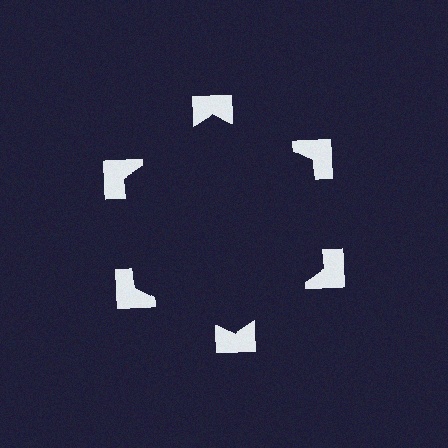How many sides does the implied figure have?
6 sides.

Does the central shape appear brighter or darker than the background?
It typically appears slightly darker than the background, even though no actual brightness change is drawn.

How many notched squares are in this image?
There are 6 — one at each vertex of the illusory hexagon.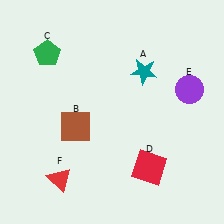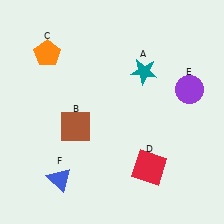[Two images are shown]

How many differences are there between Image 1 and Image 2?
There are 2 differences between the two images.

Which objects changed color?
C changed from green to orange. F changed from red to blue.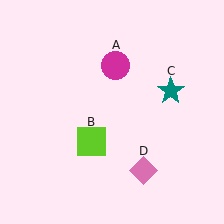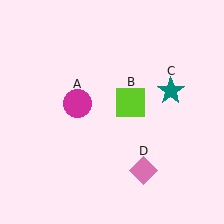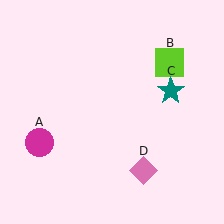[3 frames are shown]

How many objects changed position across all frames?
2 objects changed position: magenta circle (object A), lime square (object B).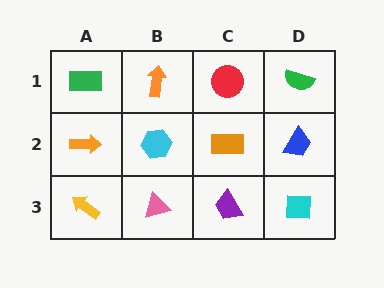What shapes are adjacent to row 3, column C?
An orange rectangle (row 2, column C), a pink triangle (row 3, column B), a cyan square (row 3, column D).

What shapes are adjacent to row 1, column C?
An orange rectangle (row 2, column C), an orange arrow (row 1, column B), a green semicircle (row 1, column D).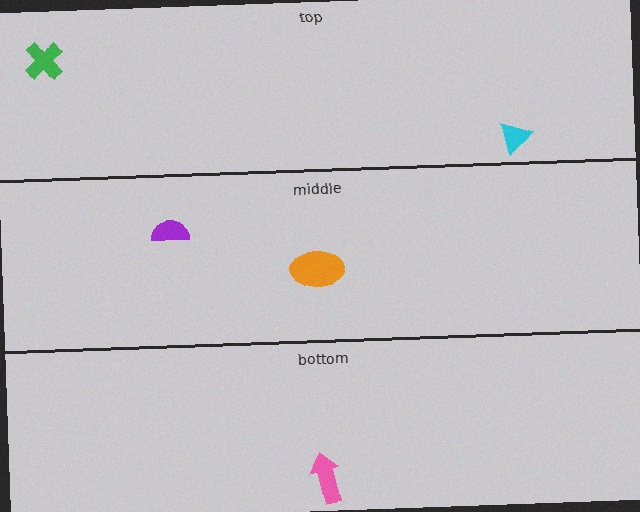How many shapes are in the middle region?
2.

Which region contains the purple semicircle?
The middle region.